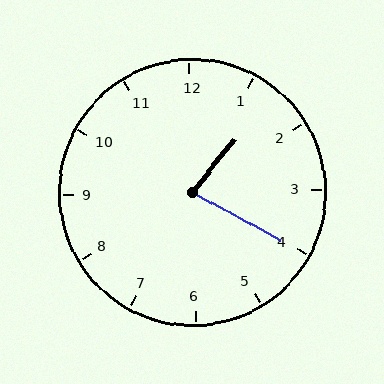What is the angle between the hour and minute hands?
Approximately 80 degrees.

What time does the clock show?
1:20.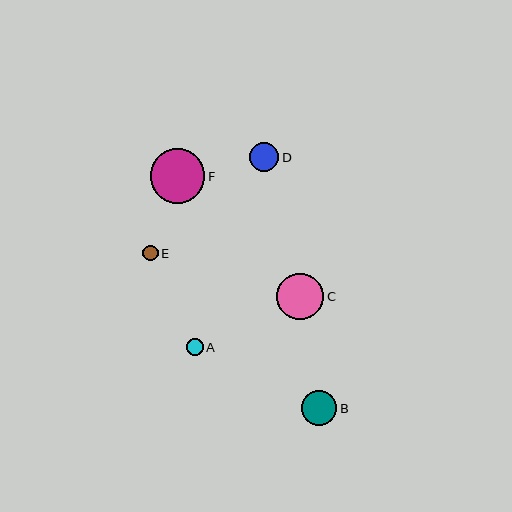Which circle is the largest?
Circle F is the largest with a size of approximately 55 pixels.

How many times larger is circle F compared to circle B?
Circle F is approximately 1.6 times the size of circle B.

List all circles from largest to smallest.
From largest to smallest: F, C, B, D, A, E.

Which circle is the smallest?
Circle E is the smallest with a size of approximately 16 pixels.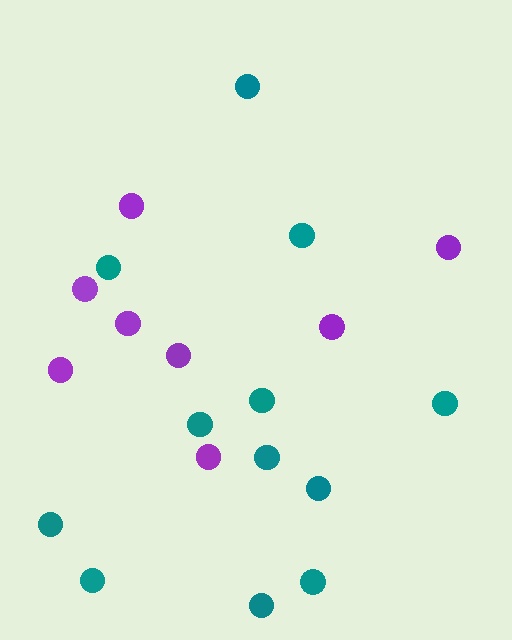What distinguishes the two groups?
There are 2 groups: one group of purple circles (8) and one group of teal circles (12).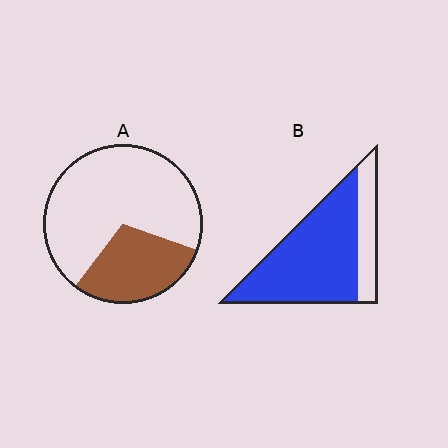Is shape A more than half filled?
No.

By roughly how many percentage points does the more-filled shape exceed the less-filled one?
By roughly 45 percentage points (B over A).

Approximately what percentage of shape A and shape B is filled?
A is approximately 30% and B is approximately 75%.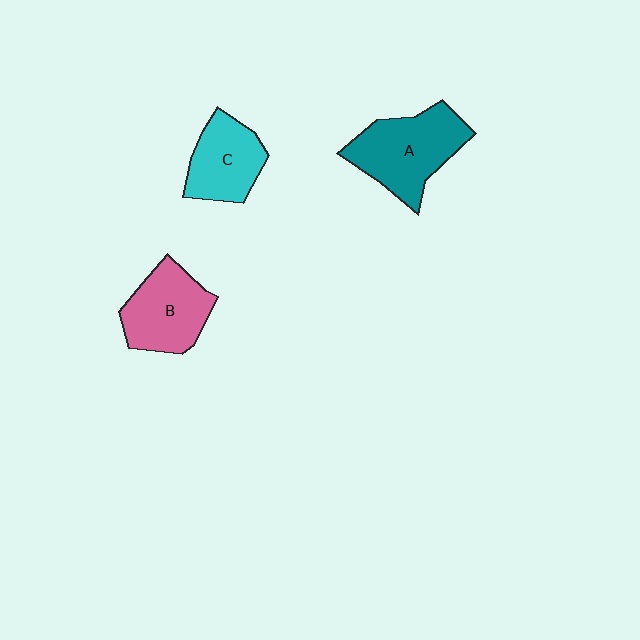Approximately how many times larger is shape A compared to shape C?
Approximately 1.4 times.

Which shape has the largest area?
Shape A (teal).